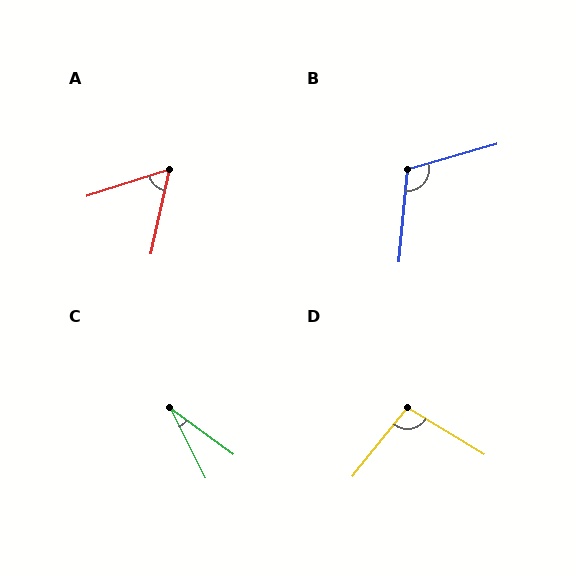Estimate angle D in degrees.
Approximately 97 degrees.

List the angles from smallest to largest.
C (28°), A (60°), D (97°), B (111°).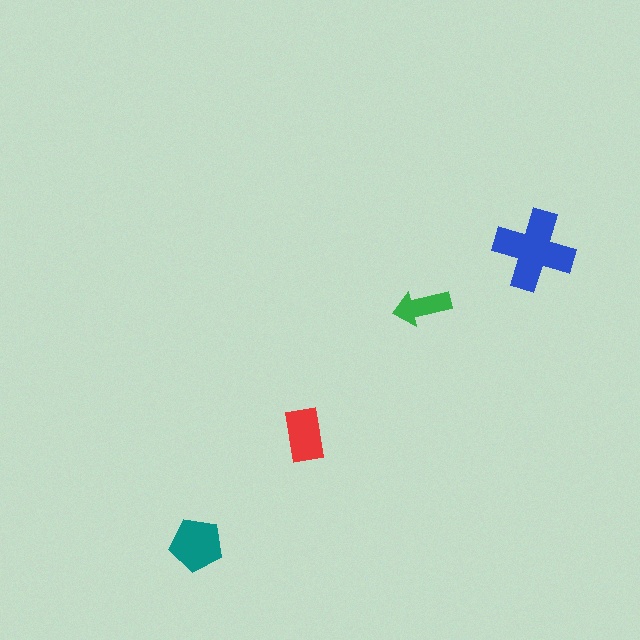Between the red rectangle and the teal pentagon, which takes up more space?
The teal pentagon.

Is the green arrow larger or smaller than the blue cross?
Smaller.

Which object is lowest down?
The teal pentagon is bottommost.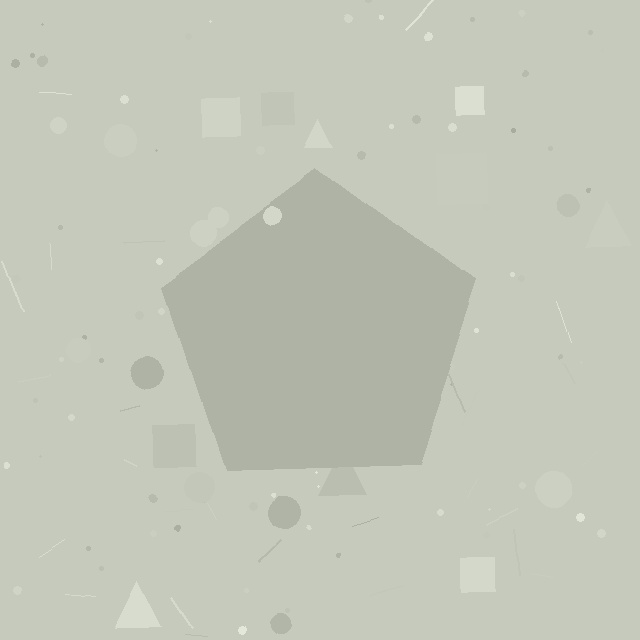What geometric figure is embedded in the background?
A pentagon is embedded in the background.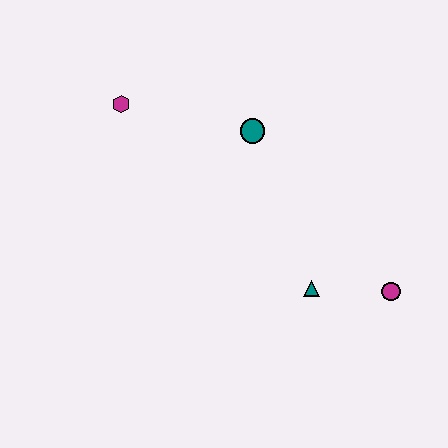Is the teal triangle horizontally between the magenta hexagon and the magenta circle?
Yes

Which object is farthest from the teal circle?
The magenta circle is farthest from the teal circle.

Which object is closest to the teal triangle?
The magenta circle is closest to the teal triangle.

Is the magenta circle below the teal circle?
Yes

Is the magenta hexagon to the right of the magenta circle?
No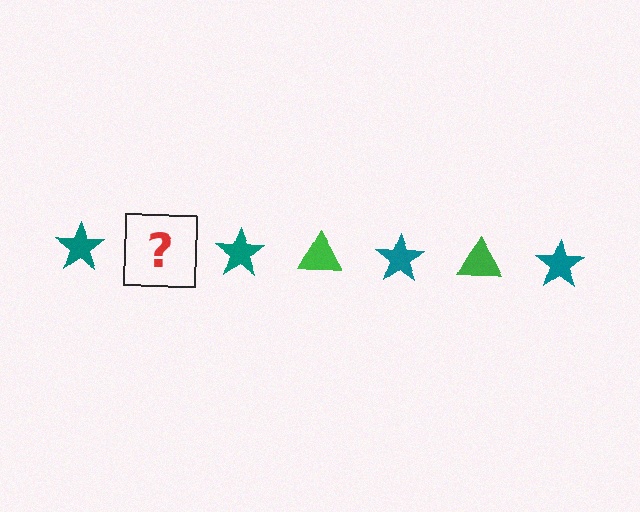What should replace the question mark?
The question mark should be replaced with a green triangle.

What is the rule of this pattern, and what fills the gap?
The rule is that the pattern alternates between teal star and green triangle. The gap should be filled with a green triangle.